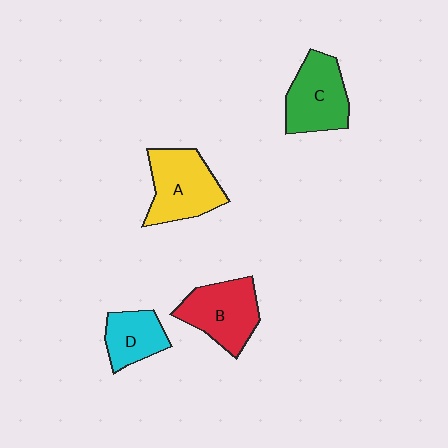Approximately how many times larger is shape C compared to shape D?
Approximately 1.4 times.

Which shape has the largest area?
Shape A (yellow).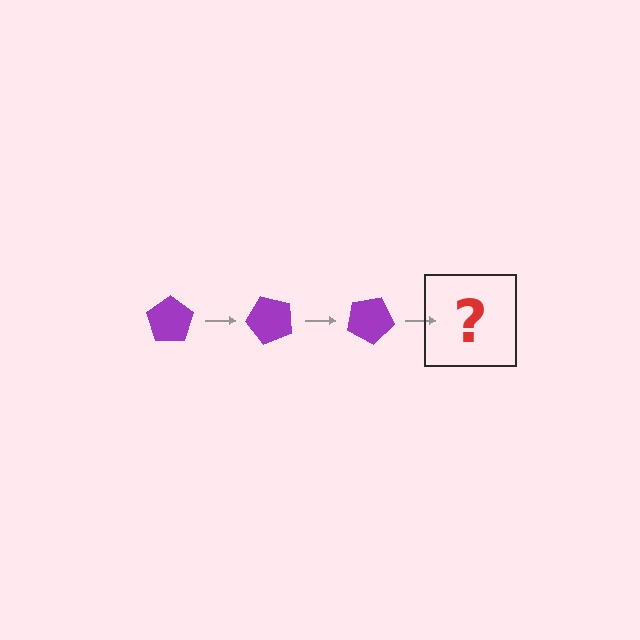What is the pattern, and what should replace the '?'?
The pattern is that the pentagon rotates 50 degrees each step. The '?' should be a purple pentagon rotated 150 degrees.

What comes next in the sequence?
The next element should be a purple pentagon rotated 150 degrees.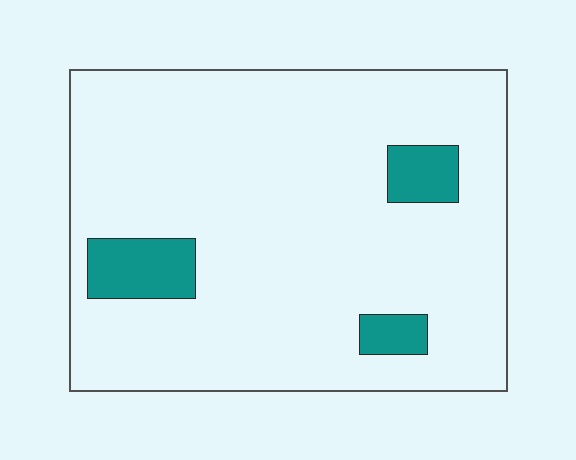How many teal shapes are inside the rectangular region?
3.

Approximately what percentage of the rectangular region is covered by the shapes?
Approximately 10%.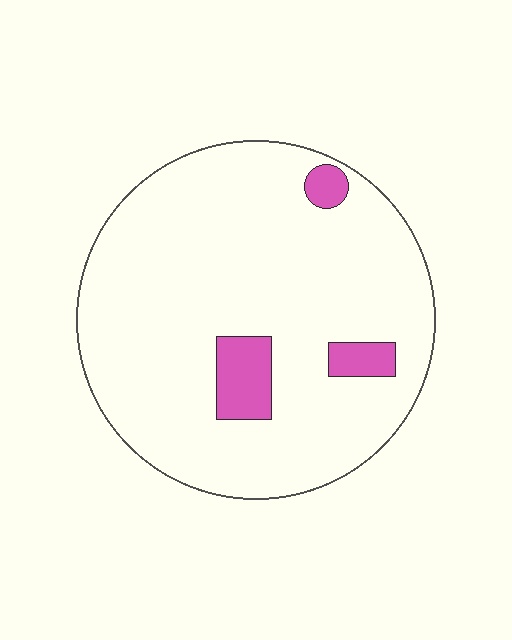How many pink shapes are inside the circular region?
3.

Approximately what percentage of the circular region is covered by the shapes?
Approximately 10%.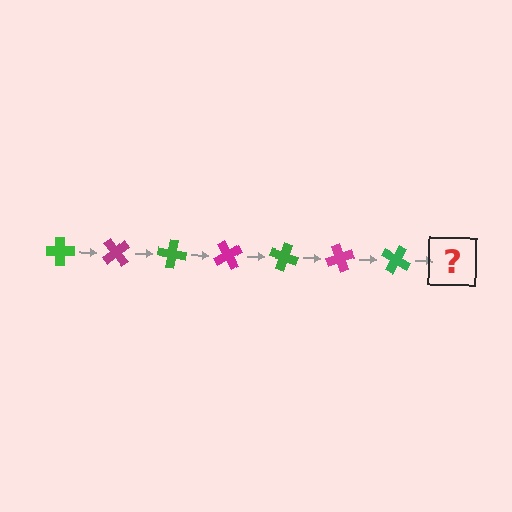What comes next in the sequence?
The next element should be a magenta cross, rotated 350 degrees from the start.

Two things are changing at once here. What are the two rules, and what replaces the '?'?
The two rules are that it rotates 50 degrees each step and the color cycles through green and magenta. The '?' should be a magenta cross, rotated 350 degrees from the start.